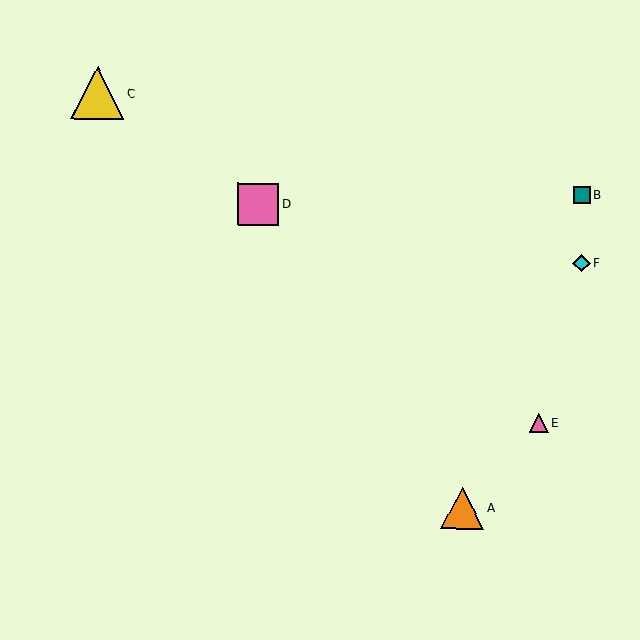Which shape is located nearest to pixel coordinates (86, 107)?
The yellow triangle (labeled C) at (97, 93) is nearest to that location.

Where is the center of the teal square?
The center of the teal square is at (582, 195).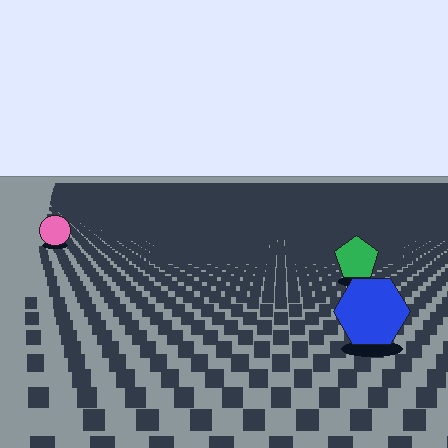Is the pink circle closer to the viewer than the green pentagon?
No. The green pentagon is closer — you can tell from the texture gradient: the ground texture is coarser near it.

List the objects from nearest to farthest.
From nearest to farthest: the blue hexagon, the green pentagon, the pink circle.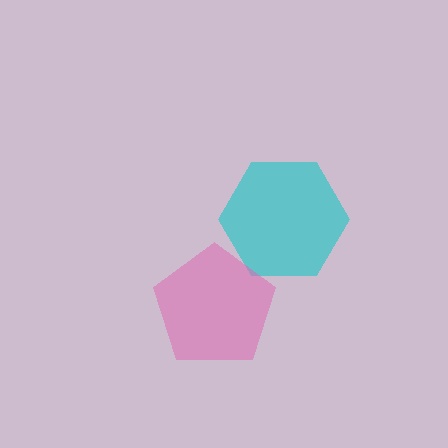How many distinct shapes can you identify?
There are 2 distinct shapes: a cyan hexagon, a pink pentagon.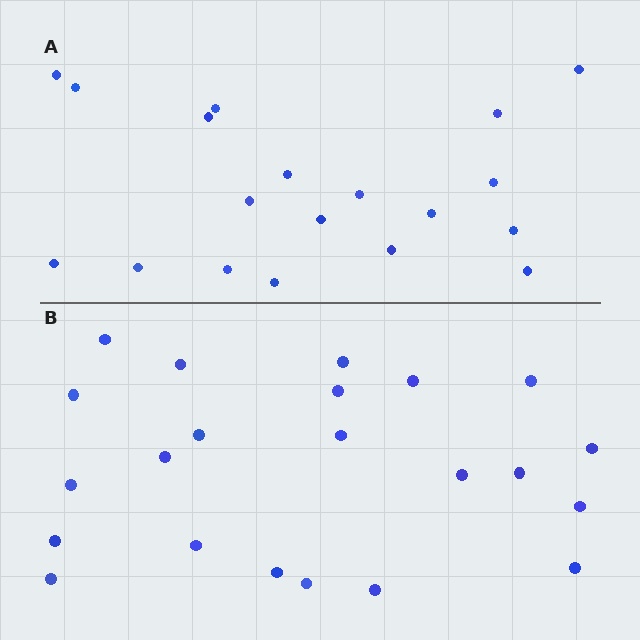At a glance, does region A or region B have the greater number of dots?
Region B (the bottom region) has more dots.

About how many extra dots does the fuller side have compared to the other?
Region B has just a few more — roughly 2 or 3 more dots than region A.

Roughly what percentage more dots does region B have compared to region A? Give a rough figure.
About 15% more.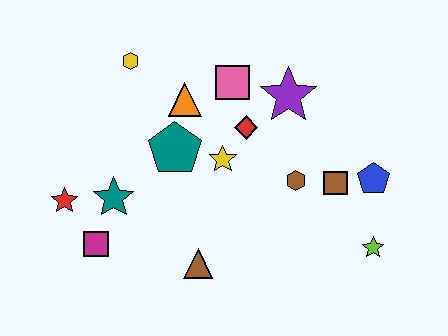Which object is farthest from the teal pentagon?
The lime star is farthest from the teal pentagon.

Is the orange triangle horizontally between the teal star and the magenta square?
No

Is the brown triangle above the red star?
No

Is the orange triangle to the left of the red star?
No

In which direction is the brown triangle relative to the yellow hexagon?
The brown triangle is below the yellow hexagon.